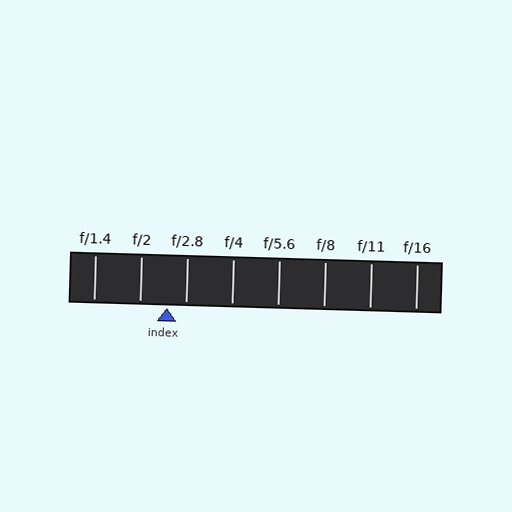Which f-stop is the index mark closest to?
The index mark is closest to f/2.8.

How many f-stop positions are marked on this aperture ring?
There are 8 f-stop positions marked.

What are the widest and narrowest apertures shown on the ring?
The widest aperture shown is f/1.4 and the narrowest is f/16.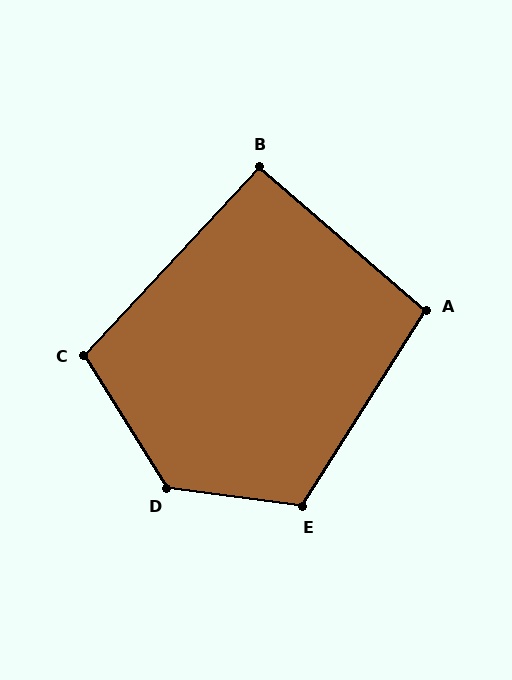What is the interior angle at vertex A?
Approximately 98 degrees (obtuse).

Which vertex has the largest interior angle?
D, at approximately 130 degrees.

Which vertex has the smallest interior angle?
B, at approximately 92 degrees.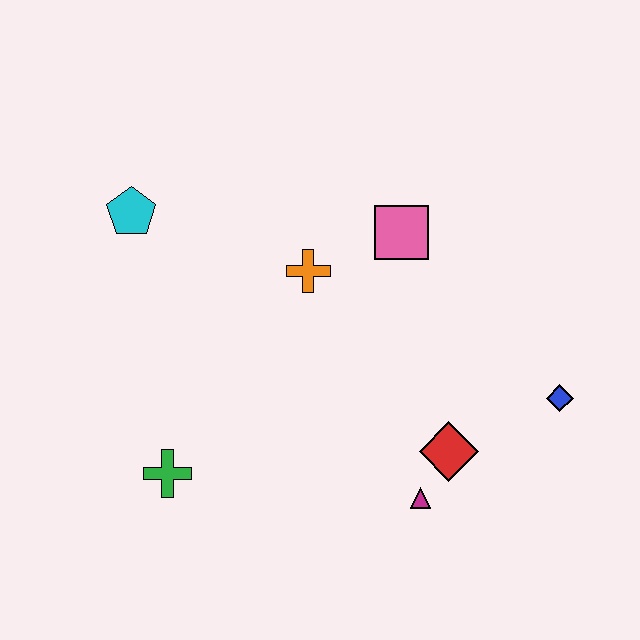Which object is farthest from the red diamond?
The cyan pentagon is farthest from the red diamond.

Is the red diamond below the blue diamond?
Yes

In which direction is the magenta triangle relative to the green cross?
The magenta triangle is to the right of the green cross.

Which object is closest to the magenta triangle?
The red diamond is closest to the magenta triangle.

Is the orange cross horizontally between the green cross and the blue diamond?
Yes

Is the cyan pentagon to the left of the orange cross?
Yes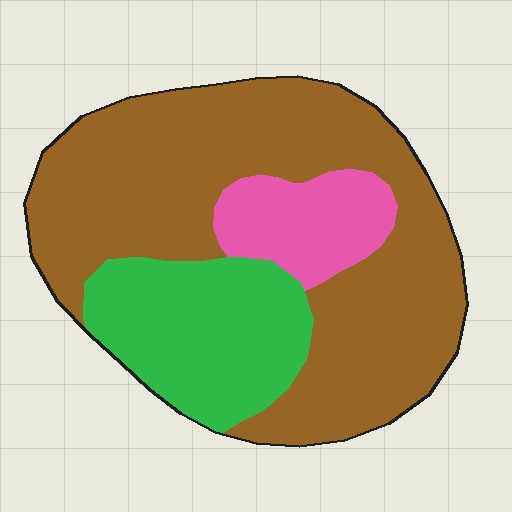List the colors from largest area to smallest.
From largest to smallest: brown, green, pink.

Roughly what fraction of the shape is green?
Green covers about 25% of the shape.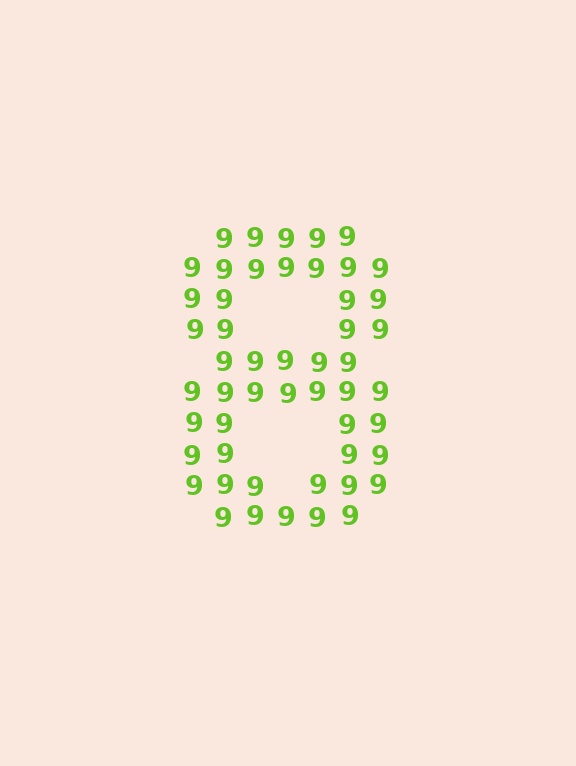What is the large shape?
The large shape is the digit 8.